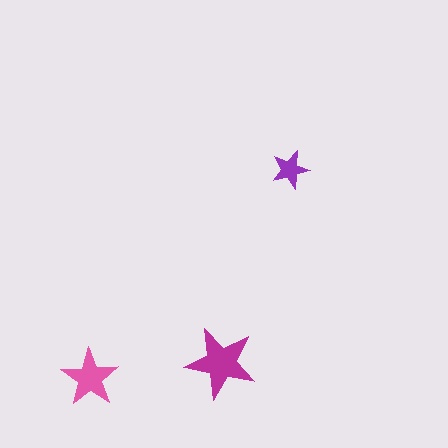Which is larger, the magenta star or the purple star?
The magenta one.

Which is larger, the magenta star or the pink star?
The magenta one.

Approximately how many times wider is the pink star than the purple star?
About 1.5 times wider.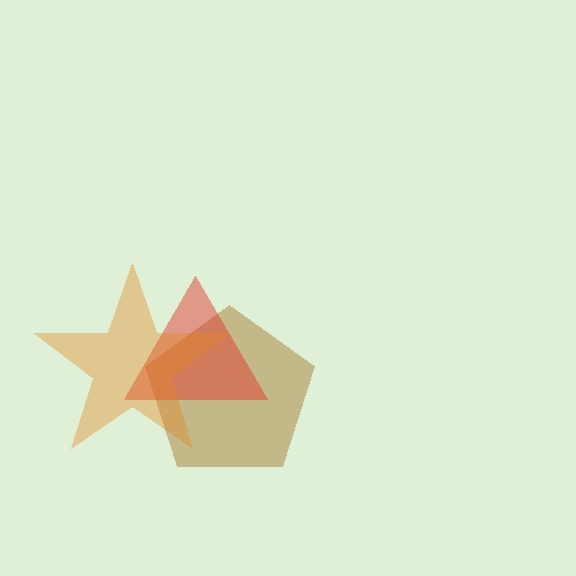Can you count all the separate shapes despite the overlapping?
Yes, there are 3 separate shapes.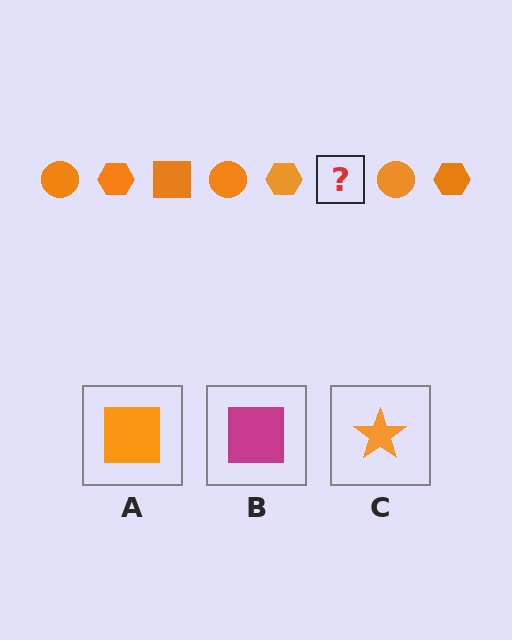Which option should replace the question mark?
Option A.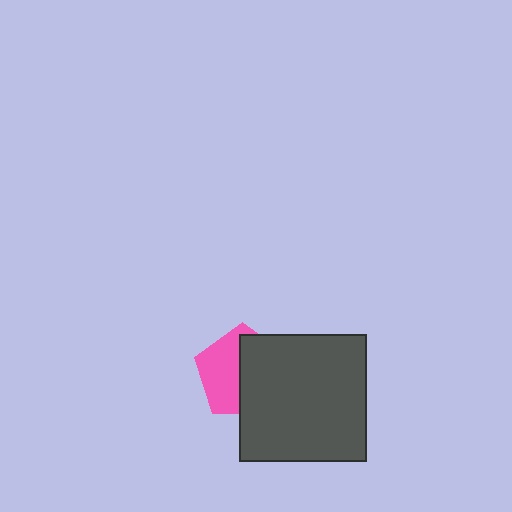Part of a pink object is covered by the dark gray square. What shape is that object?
It is a pentagon.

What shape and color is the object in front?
The object in front is a dark gray square.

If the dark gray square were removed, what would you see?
You would see the complete pink pentagon.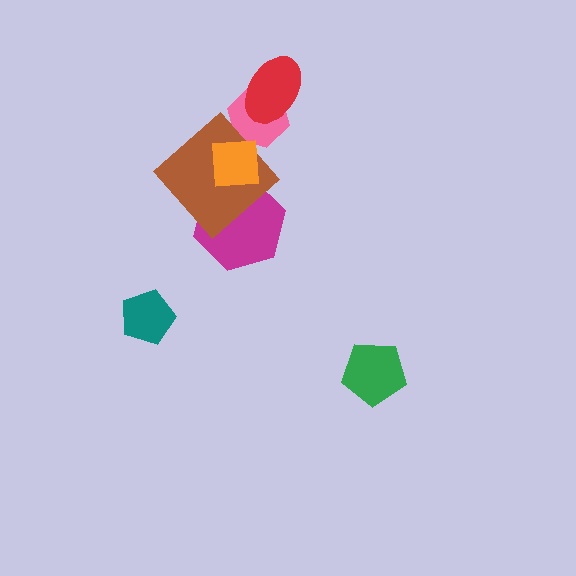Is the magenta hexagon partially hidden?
Yes, it is partially covered by another shape.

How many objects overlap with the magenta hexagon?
2 objects overlap with the magenta hexagon.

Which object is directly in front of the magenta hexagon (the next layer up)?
The brown diamond is directly in front of the magenta hexagon.